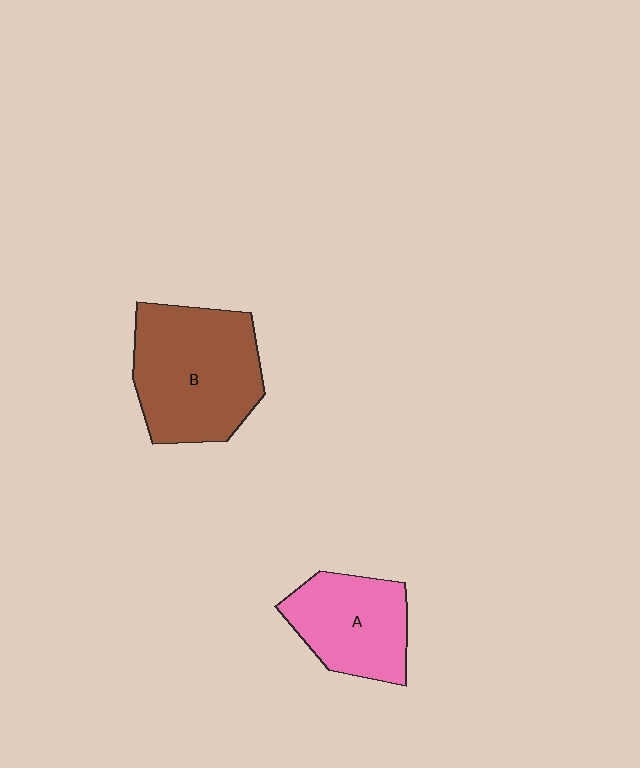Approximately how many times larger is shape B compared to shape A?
Approximately 1.5 times.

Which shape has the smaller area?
Shape A (pink).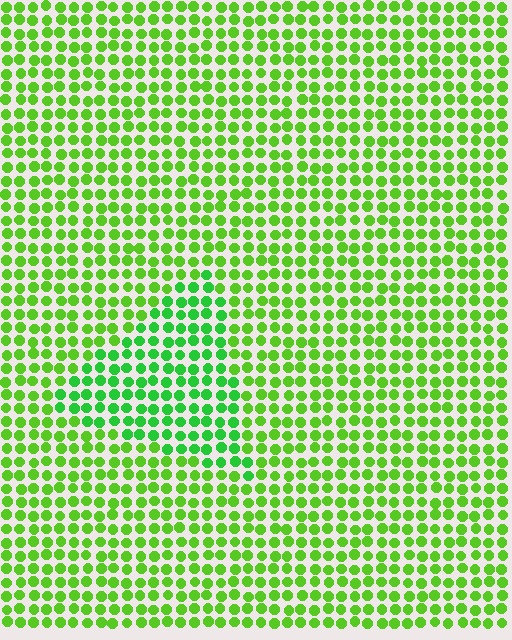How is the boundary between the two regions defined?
The boundary is defined purely by a slight shift in hue (about 25 degrees). Spacing, size, and orientation are identical on both sides.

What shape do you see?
I see a triangle.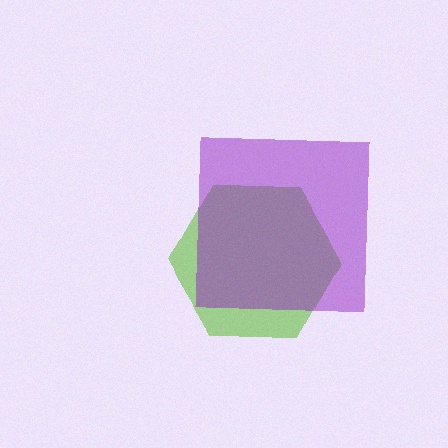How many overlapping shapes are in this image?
There are 2 overlapping shapes in the image.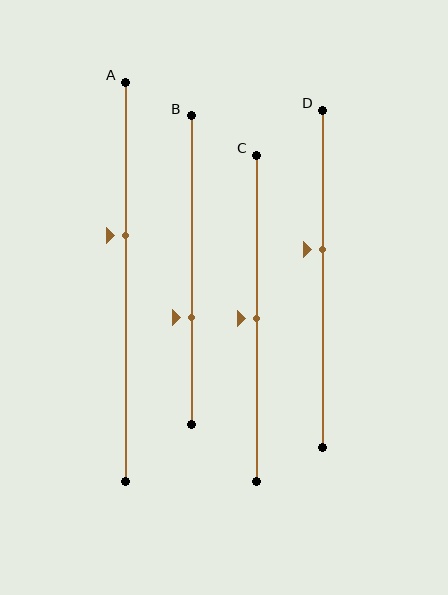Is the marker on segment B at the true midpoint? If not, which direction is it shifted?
No, the marker on segment B is shifted downward by about 15% of the segment length.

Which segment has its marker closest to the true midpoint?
Segment C has its marker closest to the true midpoint.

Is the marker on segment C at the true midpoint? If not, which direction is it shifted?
Yes, the marker on segment C is at the true midpoint.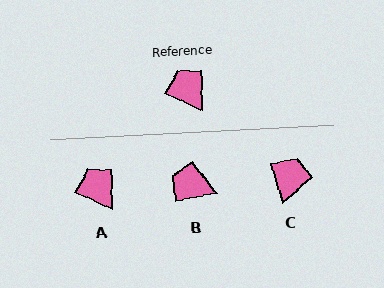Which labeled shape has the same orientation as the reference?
A.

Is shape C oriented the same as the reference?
No, it is off by about 50 degrees.